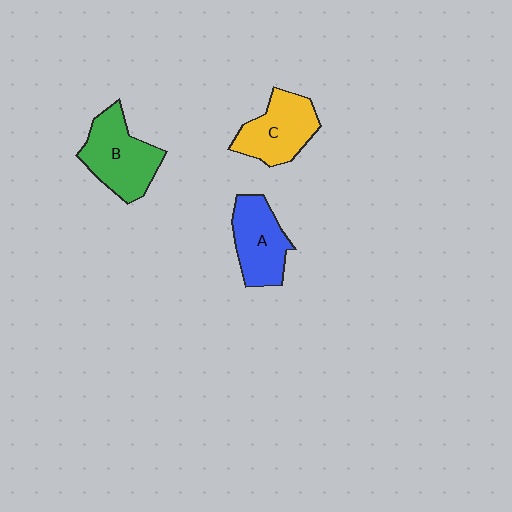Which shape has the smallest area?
Shape A (blue).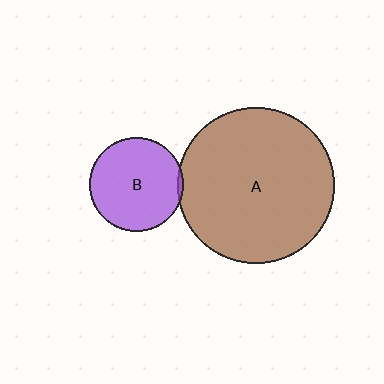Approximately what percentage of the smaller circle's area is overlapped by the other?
Approximately 5%.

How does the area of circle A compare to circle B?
Approximately 2.7 times.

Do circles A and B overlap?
Yes.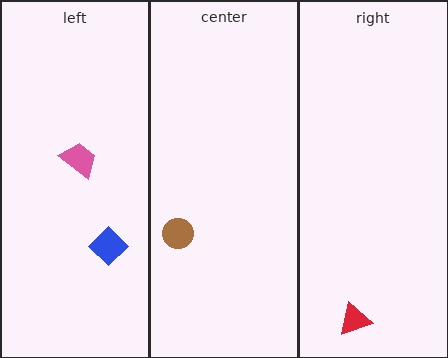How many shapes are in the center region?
1.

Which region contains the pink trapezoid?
The left region.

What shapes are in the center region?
The brown circle.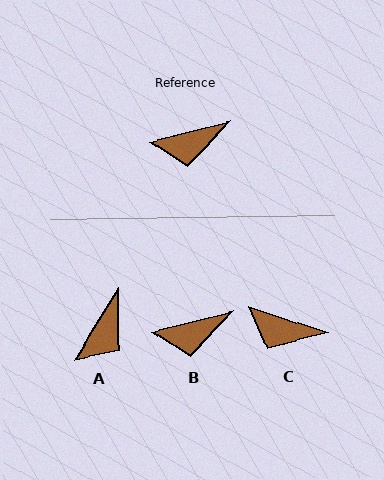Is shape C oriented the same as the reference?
No, it is off by about 33 degrees.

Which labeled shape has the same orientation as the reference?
B.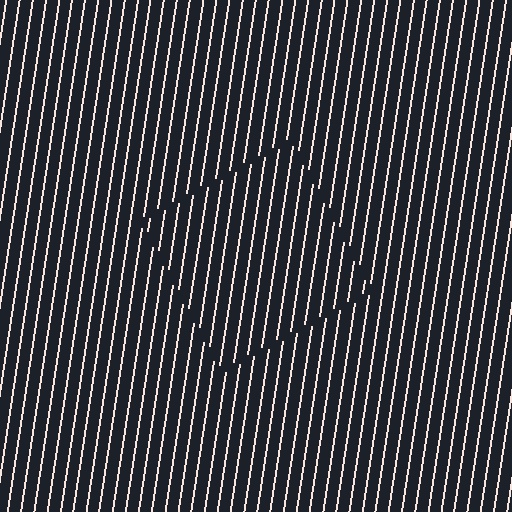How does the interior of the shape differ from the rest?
The interior of the shape contains the same grating, shifted by half a period — the contour is defined by the phase discontinuity where line-ends from the inner and outer gratings abut.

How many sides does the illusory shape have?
4 sides — the line-ends trace a square.